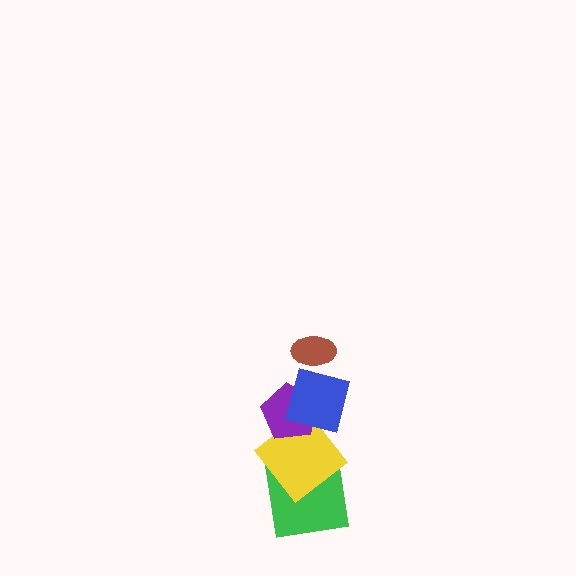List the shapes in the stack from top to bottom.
From top to bottom: the brown ellipse, the blue square, the purple pentagon, the yellow diamond, the green square.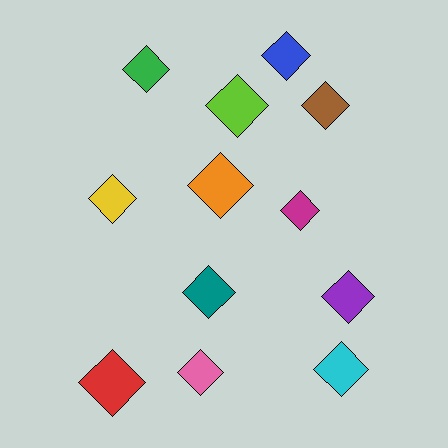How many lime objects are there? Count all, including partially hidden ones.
There is 1 lime object.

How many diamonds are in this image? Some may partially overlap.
There are 12 diamonds.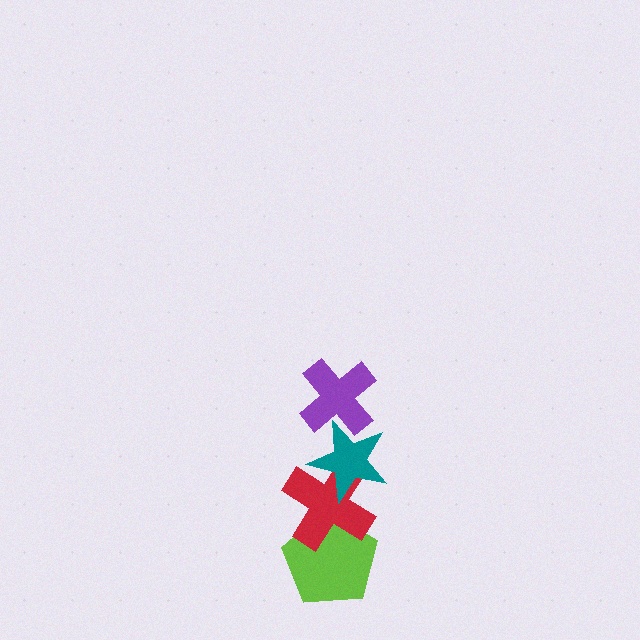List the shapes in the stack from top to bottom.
From top to bottom: the purple cross, the teal star, the red cross, the lime pentagon.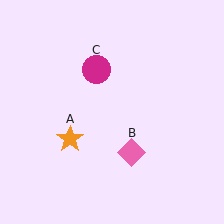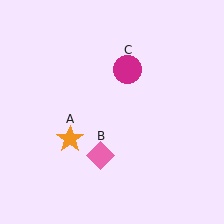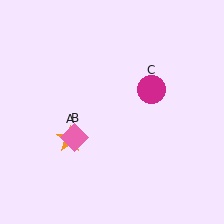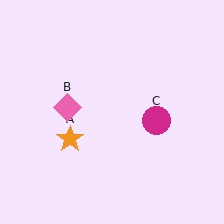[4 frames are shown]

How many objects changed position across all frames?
2 objects changed position: pink diamond (object B), magenta circle (object C).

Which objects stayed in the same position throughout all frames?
Orange star (object A) remained stationary.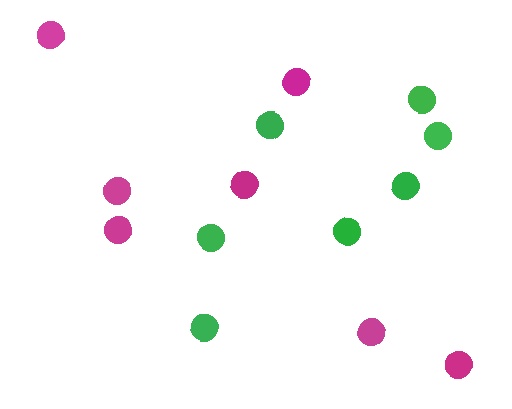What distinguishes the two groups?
There are 2 groups: one group of green circles (7) and one group of magenta circles (7).